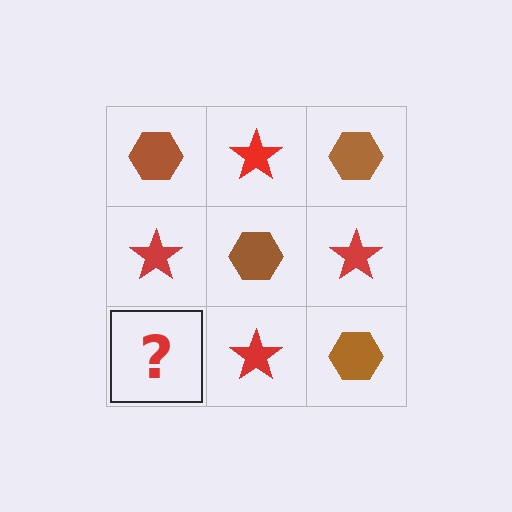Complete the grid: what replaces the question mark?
The question mark should be replaced with a brown hexagon.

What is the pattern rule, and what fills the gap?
The rule is that it alternates brown hexagon and red star in a checkerboard pattern. The gap should be filled with a brown hexagon.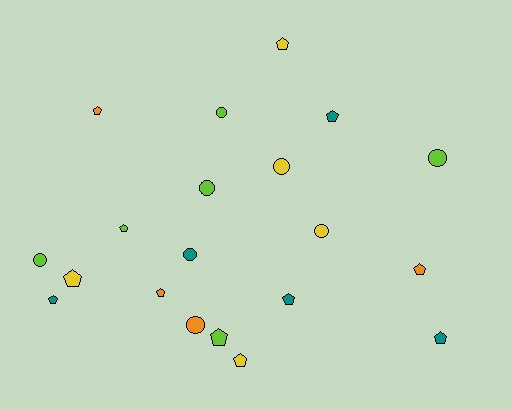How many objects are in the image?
There are 20 objects.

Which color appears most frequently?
Lime, with 6 objects.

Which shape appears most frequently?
Pentagon, with 12 objects.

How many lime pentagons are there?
There are 2 lime pentagons.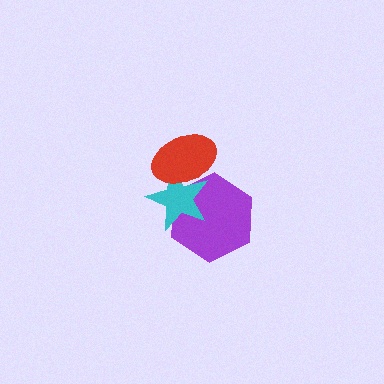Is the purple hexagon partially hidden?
Yes, it is partially covered by another shape.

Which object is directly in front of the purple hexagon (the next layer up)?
The cyan star is directly in front of the purple hexagon.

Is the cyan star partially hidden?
Yes, it is partially covered by another shape.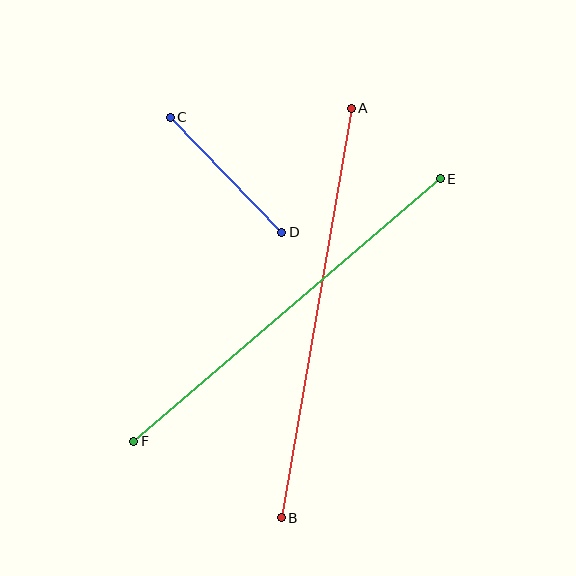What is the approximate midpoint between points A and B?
The midpoint is at approximately (316, 313) pixels.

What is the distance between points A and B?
The distance is approximately 415 pixels.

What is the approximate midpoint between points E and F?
The midpoint is at approximately (287, 310) pixels.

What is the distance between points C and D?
The distance is approximately 160 pixels.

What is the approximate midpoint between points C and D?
The midpoint is at approximately (226, 175) pixels.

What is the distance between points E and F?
The distance is approximately 404 pixels.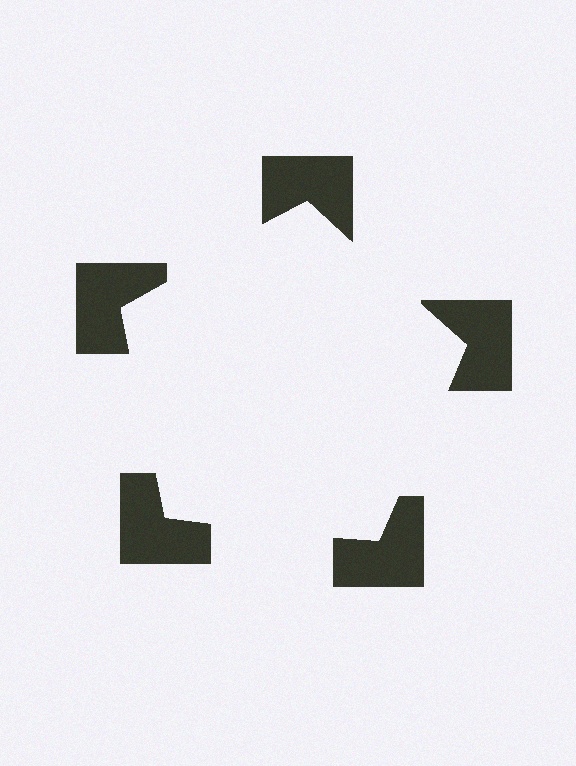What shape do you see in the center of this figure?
An illusory pentagon — its edges are inferred from the aligned wedge cuts in the notched squares, not physically drawn.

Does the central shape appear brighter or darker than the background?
It typically appears slightly brighter than the background, even though no actual brightness change is drawn.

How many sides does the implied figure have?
5 sides.